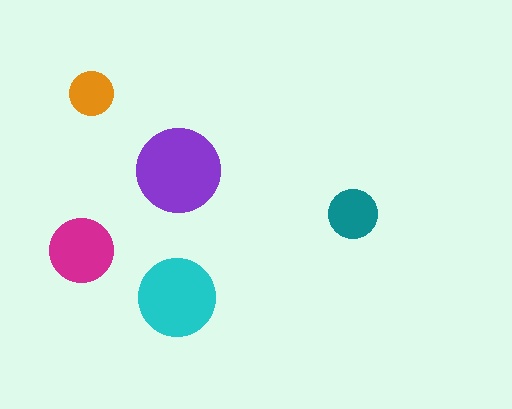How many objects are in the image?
There are 5 objects in the image.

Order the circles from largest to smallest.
the purple one, the cyan one, the magenta one, the teal one, the orange one.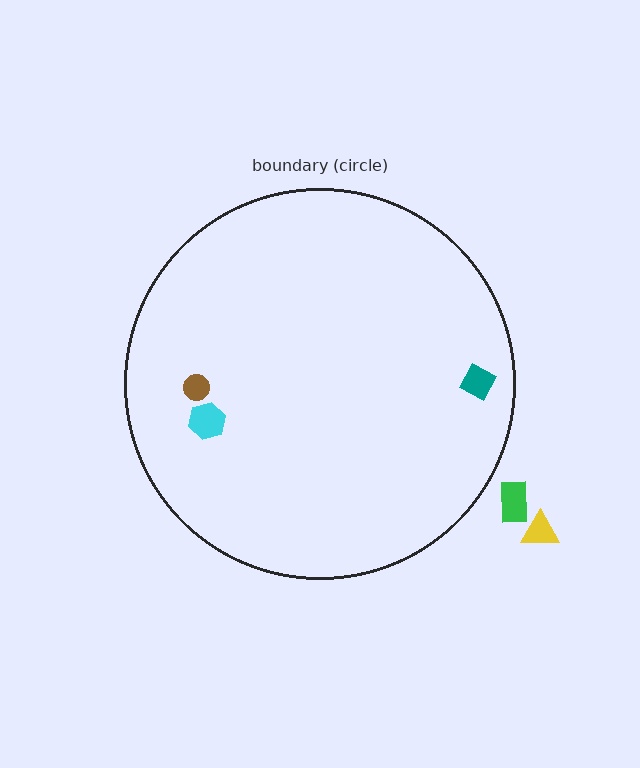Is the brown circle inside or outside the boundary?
Inside.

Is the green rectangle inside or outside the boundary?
Outside.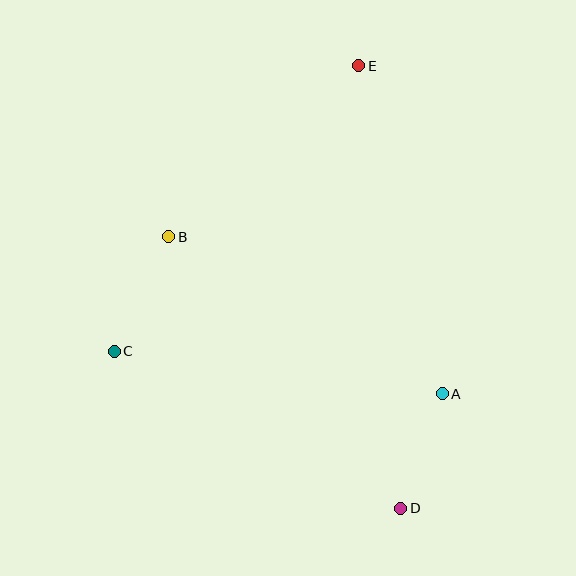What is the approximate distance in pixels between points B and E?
The distance between B and E is approximately 256 pixels.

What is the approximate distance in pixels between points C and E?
The distance between C and E is approximately 376 pixels.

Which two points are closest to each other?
Points A and D are closest to each other.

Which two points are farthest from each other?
Points D and E are farthest from each other.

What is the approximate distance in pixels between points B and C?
The distance between B and C is approximately 127 pixels.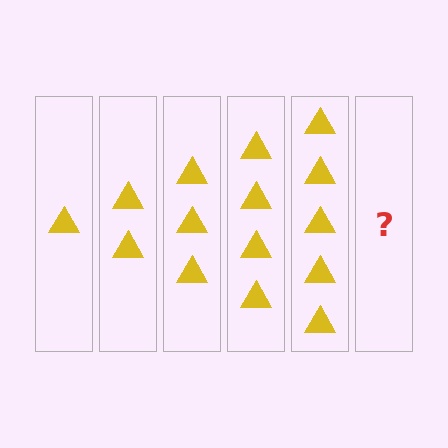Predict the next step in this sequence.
The next step is 6 triangles.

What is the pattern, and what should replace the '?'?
The pattern is that each step adds one more triangle. The '?' should be 6 triangles.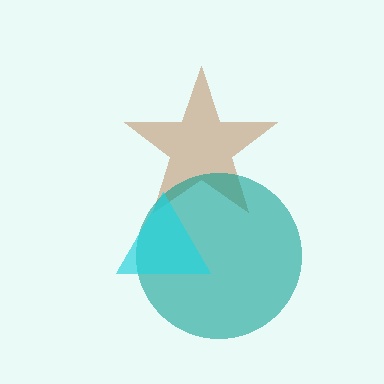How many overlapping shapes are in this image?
There are 3 overlapping shapes in the image.